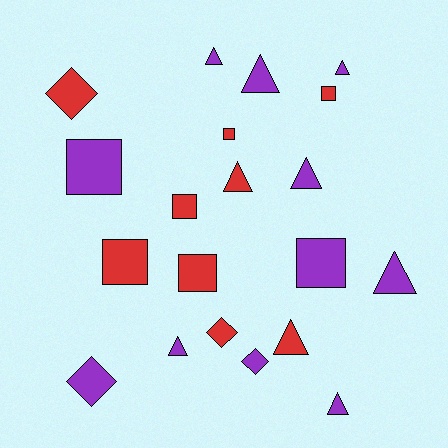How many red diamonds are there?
There are 2 red diamonds.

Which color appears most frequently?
Purple, with 11 objects.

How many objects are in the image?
There are 20 objects.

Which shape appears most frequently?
Triangle, with 9 objects.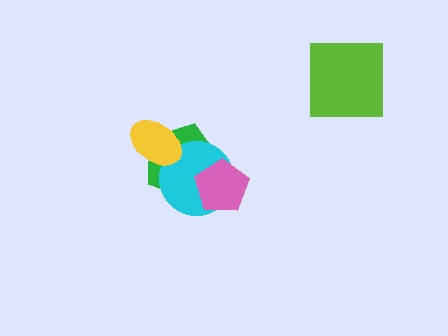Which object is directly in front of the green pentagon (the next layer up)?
The cyan circle is directly in front of the green pentagon.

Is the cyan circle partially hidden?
Yes, it is partially covered by another shape.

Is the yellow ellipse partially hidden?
No, no other shape covers it.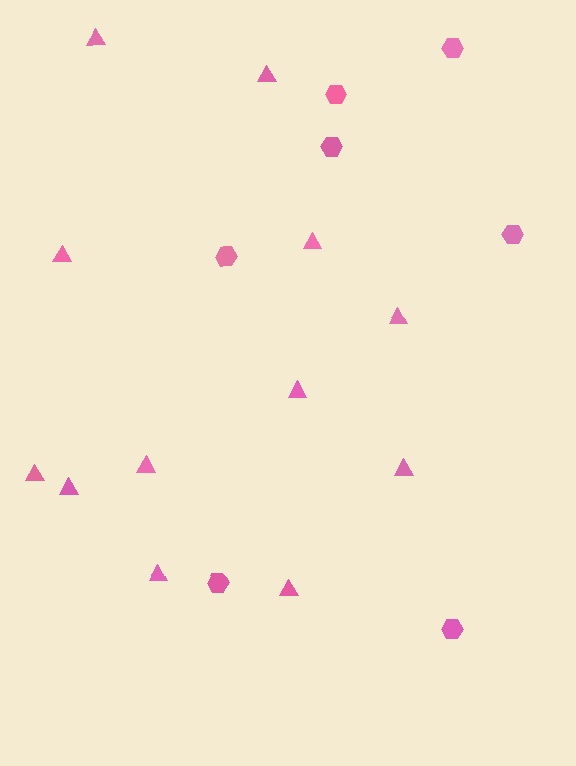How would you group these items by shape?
There are 2 groups: one group of hexagons (7) and one group of triangles (12).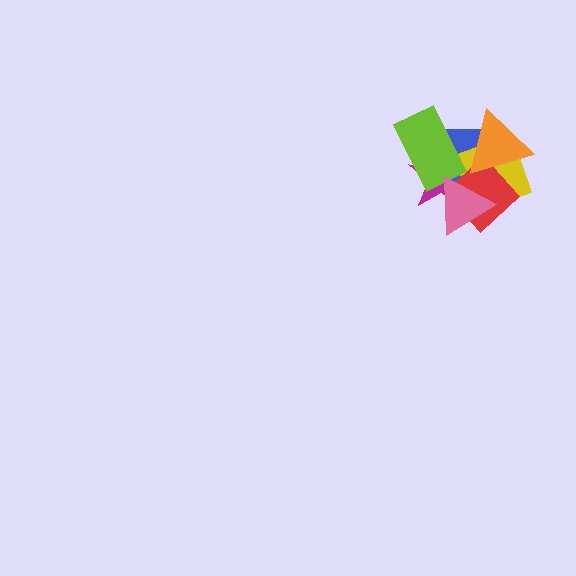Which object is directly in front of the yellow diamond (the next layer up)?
The red diamond is directly in front of the yellow diamond.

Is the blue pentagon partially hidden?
Yes, it is partially covered by another shape.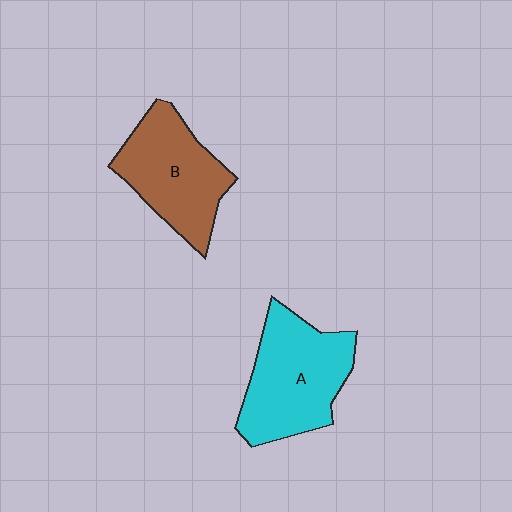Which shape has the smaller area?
Shape B (brown).